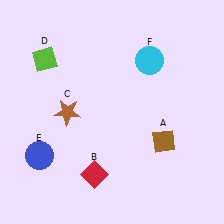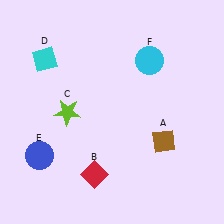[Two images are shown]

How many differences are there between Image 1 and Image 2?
There are 2 differences between the two images.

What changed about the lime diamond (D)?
In Image 1, D is lime. In Image 2, it changed to cyan.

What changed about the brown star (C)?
In Image 1, C is brown. In Image 2, it changed to lime.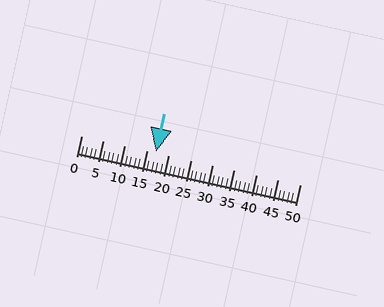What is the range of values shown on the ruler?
The ruler shows values from 0 to 50.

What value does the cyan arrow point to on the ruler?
The cyan arrow points to approximately 17.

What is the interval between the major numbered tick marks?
The major tick marks are spaced 5 units apart.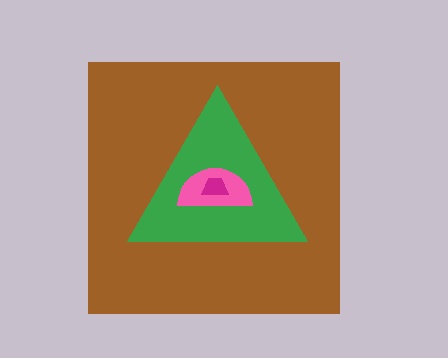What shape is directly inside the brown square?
The green triangle.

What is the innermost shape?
The magenta trapezoid.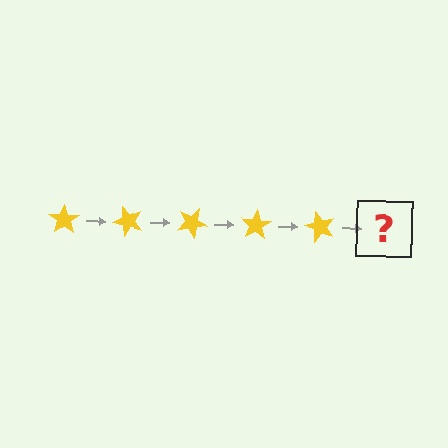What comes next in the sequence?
The next element should be a yellow star rotated 250 degrees.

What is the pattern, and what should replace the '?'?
The pattern is that the star rotates 50 degrees each step. The '?' should be a yellow star rotated 250 degrees.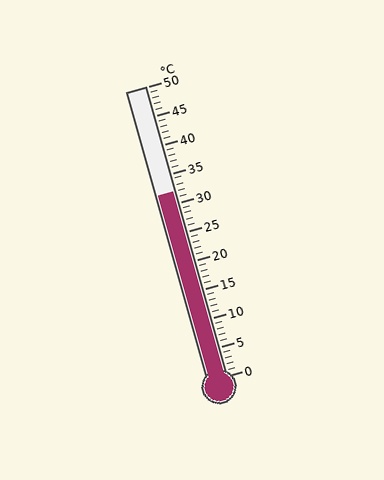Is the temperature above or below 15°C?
The temperature is above 15°C.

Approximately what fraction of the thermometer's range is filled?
The thermometer is filled to approximately 65% of its range.